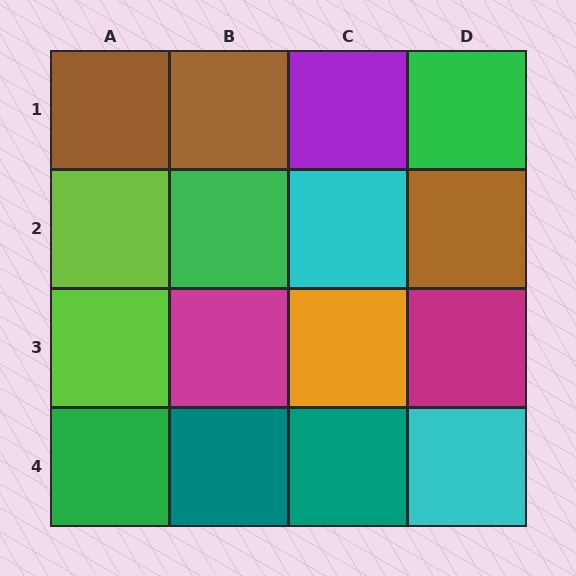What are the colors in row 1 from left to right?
Brown, brown, purple, green.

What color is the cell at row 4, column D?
Cyan.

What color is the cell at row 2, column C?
Cyan.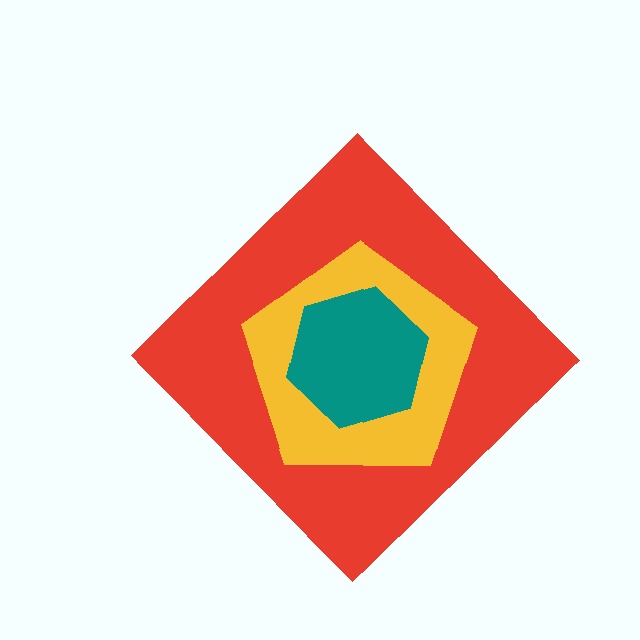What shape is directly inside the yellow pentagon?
The teal hexagon.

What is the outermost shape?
The red diamond.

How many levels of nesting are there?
3.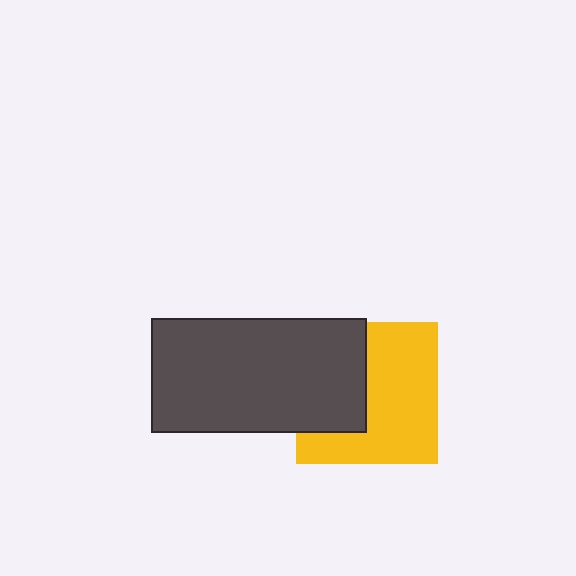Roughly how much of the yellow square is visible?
About half of it is visible (roughly 60%).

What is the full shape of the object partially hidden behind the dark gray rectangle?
The partially hidden object is a yellow square.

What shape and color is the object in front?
The object in front is a dark gray rectangle.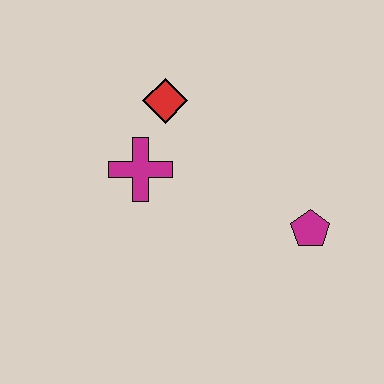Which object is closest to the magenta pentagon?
The magenta cross is closest to the magenta pentagon.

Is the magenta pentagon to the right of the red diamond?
Yes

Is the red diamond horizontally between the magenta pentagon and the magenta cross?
Yes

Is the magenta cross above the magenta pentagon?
Yes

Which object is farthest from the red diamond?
The magenta pentagon is farthest from the red diamond.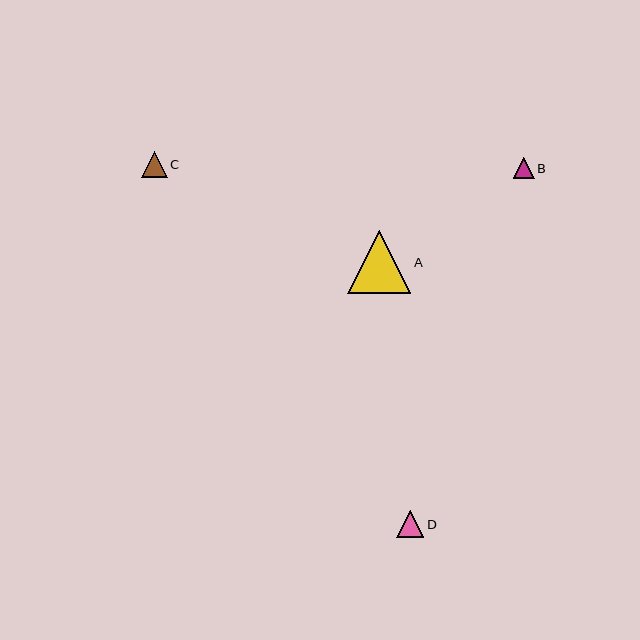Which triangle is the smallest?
Triangle B is the smallest with a size of approximately 20 pixels.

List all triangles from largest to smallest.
From largest to smallest: A, D, C, B.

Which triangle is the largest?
Triangle A is the largest with a size of approximately 63 pixels.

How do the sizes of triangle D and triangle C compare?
Triangle D and triangle C are approximately the same size.